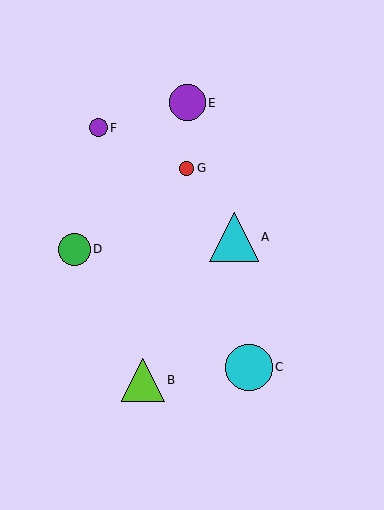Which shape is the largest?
The cyan triangle (labeled A) is the largest.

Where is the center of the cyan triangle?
The center of the cyan triangle is at (234, 237).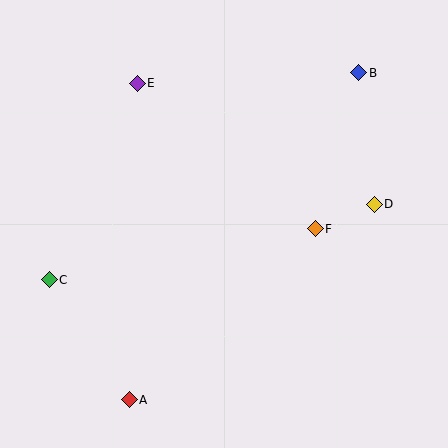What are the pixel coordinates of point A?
Point A is at (129, 400).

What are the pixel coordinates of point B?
Point B is at (359, 73).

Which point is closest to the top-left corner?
Point E is closest to the top-left corner.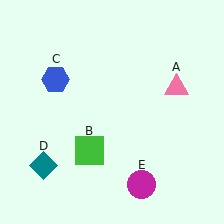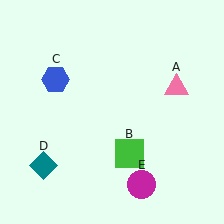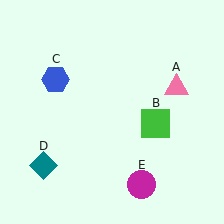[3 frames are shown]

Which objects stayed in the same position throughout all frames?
Pink triangle (object A) and blue hexagon (object C) and teal diamond (object D) and magenta circle (object E) remained stationary.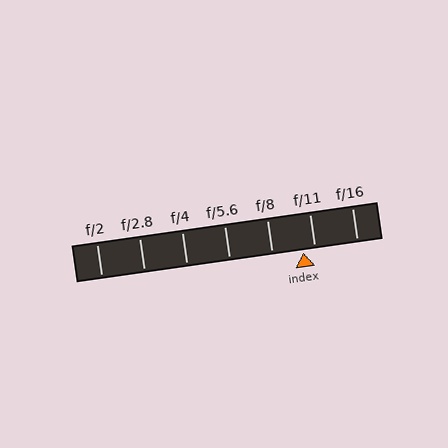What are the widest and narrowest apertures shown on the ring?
The widest aperture shown is f/2 and the narrowest is f/16.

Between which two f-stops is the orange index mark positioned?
The index mark is between f/8 and f/11.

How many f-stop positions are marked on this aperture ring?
There are 7 f-stop positions marked.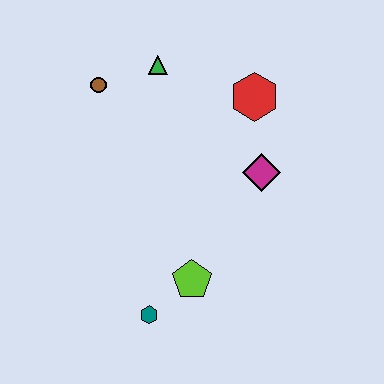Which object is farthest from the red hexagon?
The teal hexagon is farthest from the red hexagon.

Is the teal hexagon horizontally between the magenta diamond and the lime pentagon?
No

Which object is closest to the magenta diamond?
The red hexagon is closest to the magenta diamond.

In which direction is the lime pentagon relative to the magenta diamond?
The lime pentagon is below the magenta diamond.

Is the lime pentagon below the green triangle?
Yes